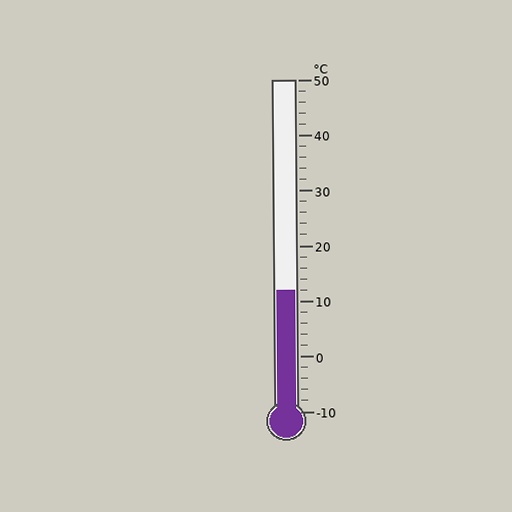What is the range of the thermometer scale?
The thermometer scale ranges from -10°C to 50°C.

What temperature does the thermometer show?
The thermometer shows approximately 12°C.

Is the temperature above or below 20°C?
The temperature is below 20°C.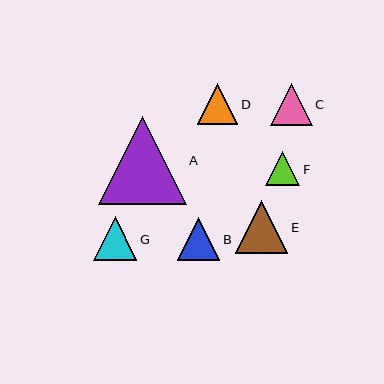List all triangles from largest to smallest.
From largest to smallest: A, E, G, B, C, D, F.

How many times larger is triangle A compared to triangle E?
Triangle A is approximately 1.7 times the size of triangle E.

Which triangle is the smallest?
Triangle F is the smallest with a size of approximately 34 pixels.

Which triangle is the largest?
Triangle A is the largest with a size of approximately 88 pixels.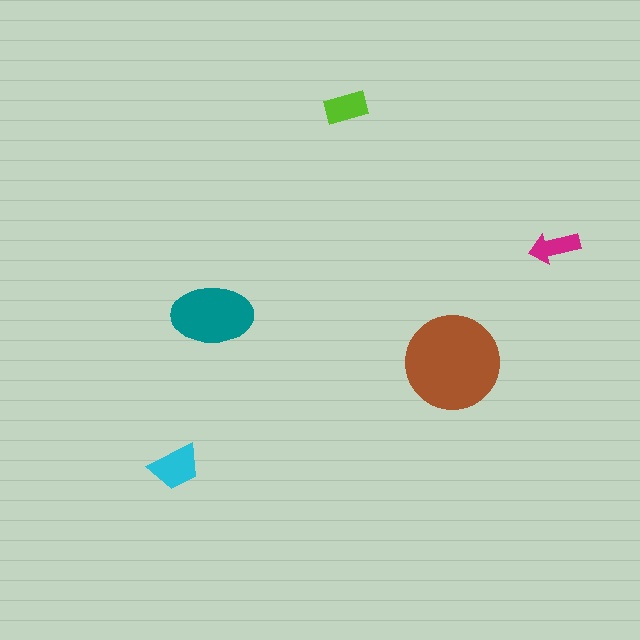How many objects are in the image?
There are 5 objects in the image.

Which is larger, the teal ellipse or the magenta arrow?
The teal ellipse.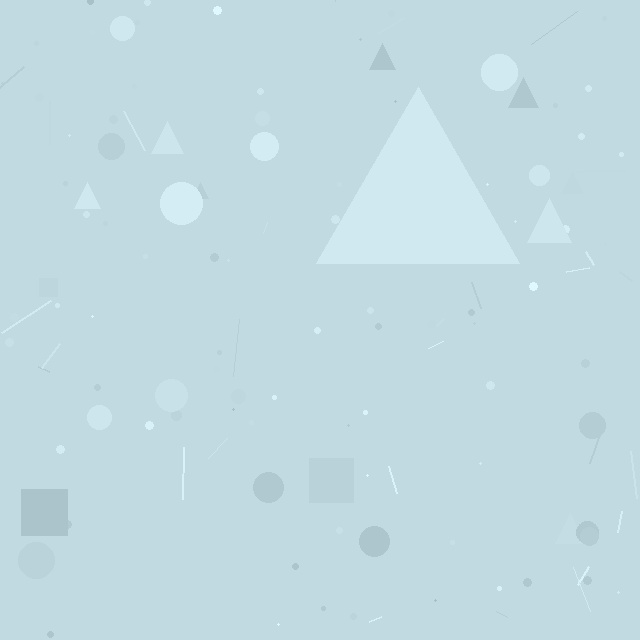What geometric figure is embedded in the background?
A triangle is embedded in the background.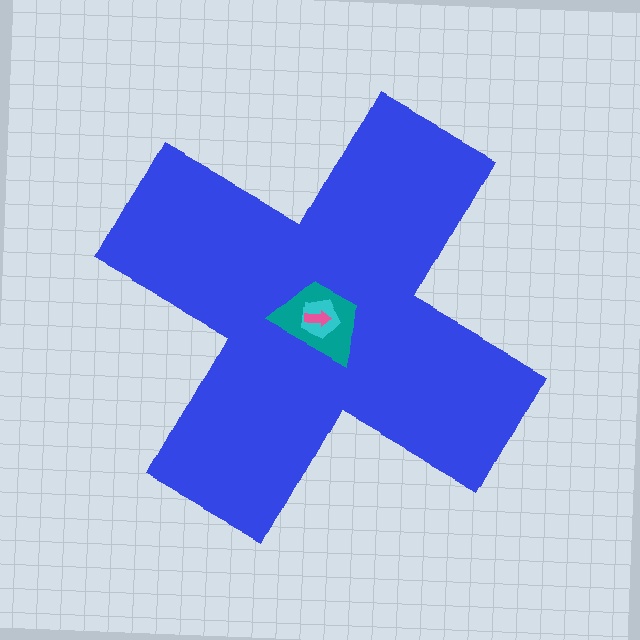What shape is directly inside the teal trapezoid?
The cyan pentagon.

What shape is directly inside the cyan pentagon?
The pink arrow.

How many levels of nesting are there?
4.